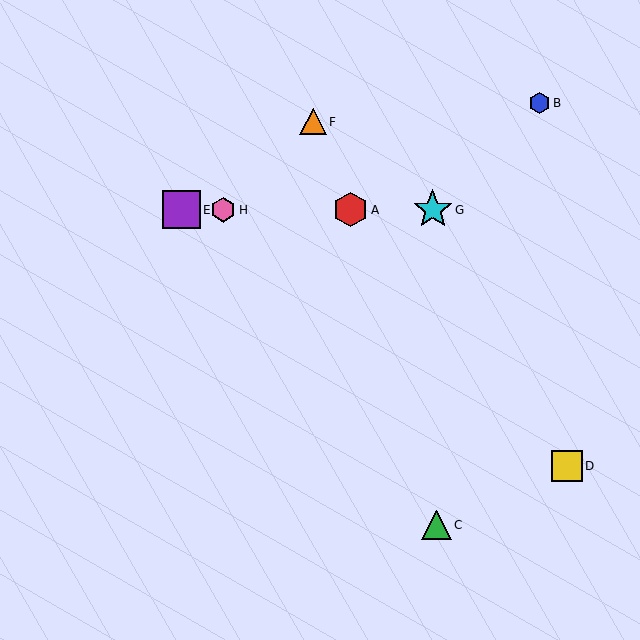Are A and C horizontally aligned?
No, A is at y≈210 and C is at y≈525.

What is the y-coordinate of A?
Object A is at y≈210.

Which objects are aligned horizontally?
Objects A, E, G, H are aligned horizontally.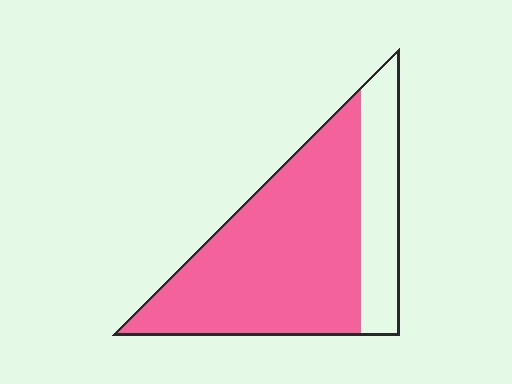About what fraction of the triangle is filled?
About three quarters (3/4).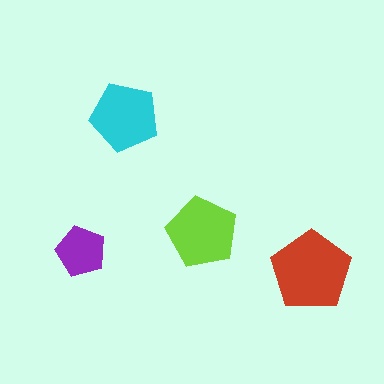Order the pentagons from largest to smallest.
the red one, the lime one, the cyan one, the purple one.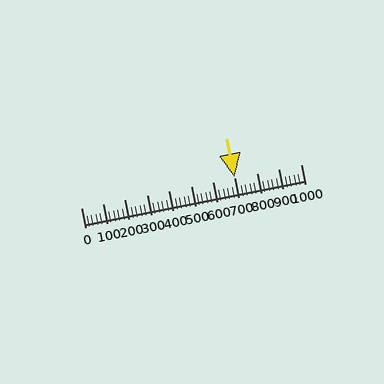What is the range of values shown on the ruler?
The ruler shows values from 0 to 1000.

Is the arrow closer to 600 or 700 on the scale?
The arrow is closer to 700.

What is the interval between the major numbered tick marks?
The major tick marks are spaced 100 units apart.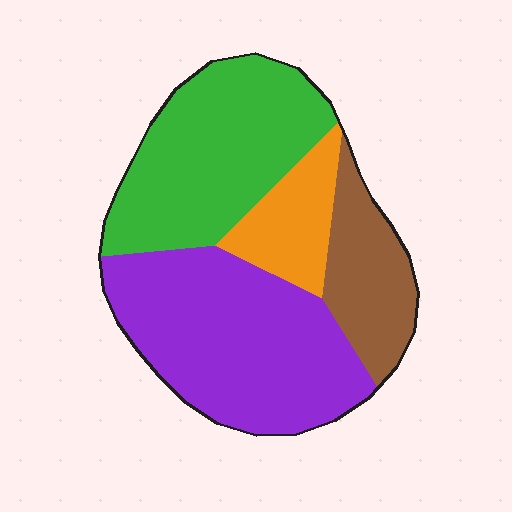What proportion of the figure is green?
Green covers about 35% of the figure.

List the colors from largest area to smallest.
From largest to smallest: purple, green, brown, orange.